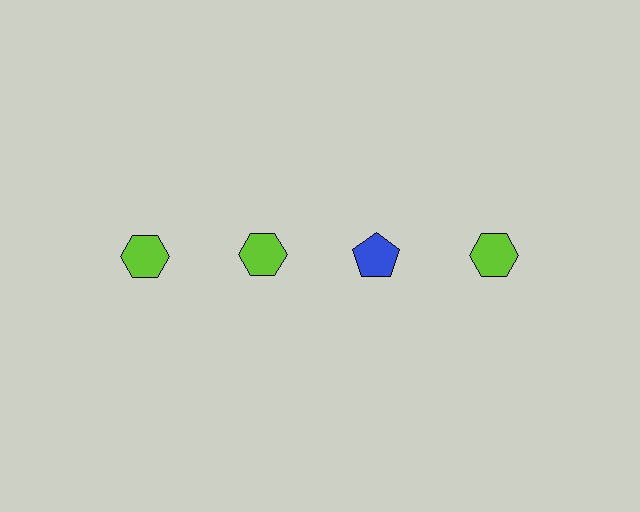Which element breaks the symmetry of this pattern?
The blue pentagon in the top row, center column breaks the symmetry. All other shapes are lime hexagons.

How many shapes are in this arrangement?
There are 4 shapes arranged in a grid pattern.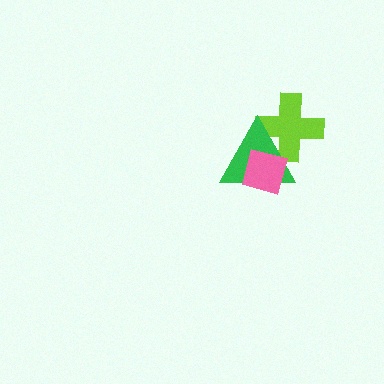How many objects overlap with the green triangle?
2 objects overlap with the green triangle.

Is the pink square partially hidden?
No, no other shape covers it.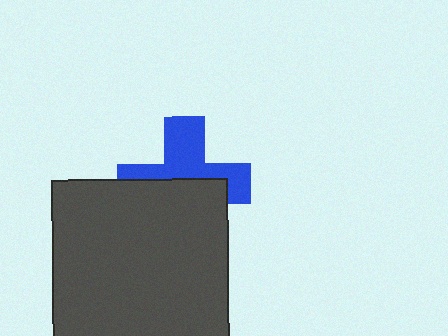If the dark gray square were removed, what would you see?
You would see the complete blue cross.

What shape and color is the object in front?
The object in front is a dark gray square.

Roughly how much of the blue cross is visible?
About half of it is visible (roughly 49%).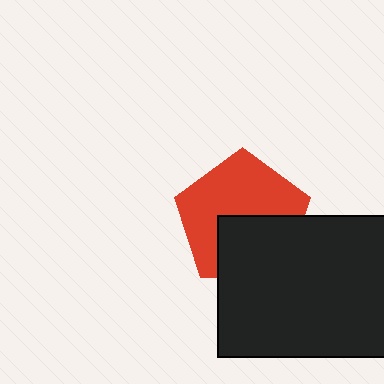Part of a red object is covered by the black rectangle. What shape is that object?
It is a pentagon.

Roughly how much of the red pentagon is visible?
About half of it is visible (roughly 61%).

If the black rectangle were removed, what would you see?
You would see the complete red pentagon.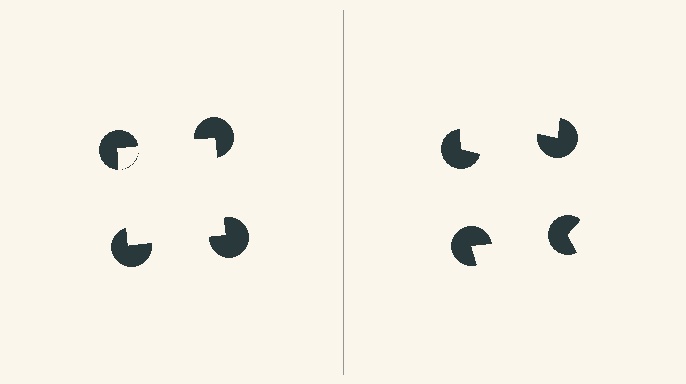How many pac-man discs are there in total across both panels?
8 — 4 on each side.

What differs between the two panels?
The pac-man discs are positioned identically on both sides; only the wedge orientations differ. On the left they align to a square; on the right they are misaligned.